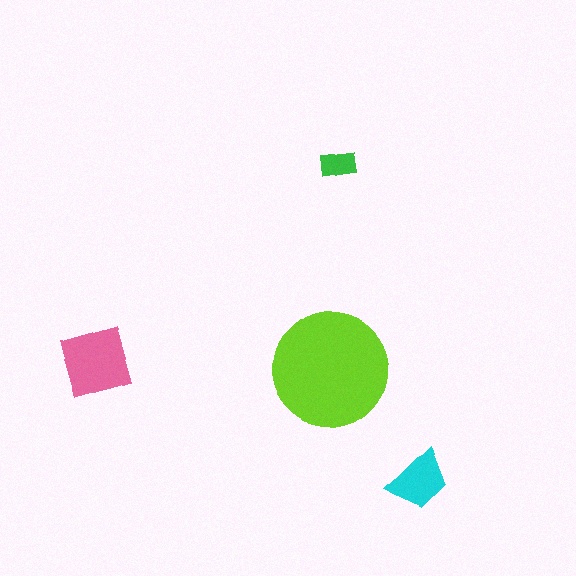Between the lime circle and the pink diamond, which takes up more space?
The lime circle.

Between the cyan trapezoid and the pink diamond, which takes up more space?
The pink diamond.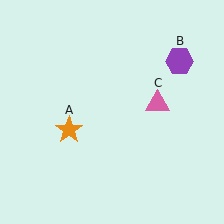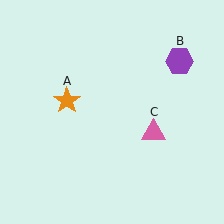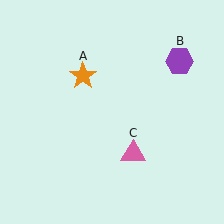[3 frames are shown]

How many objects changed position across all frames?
2 objects changed position: orange star (object A), pink triangle (object C).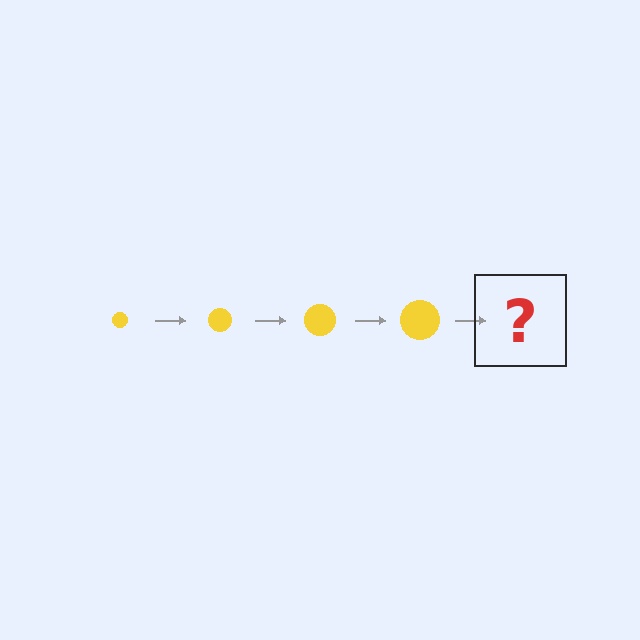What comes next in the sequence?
The next element should be a yellow circle, larger than the previous one.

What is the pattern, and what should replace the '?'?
The pattern is that the circle gets progressively larger each step. The '?' should be a yellow circle, larger than the previous one.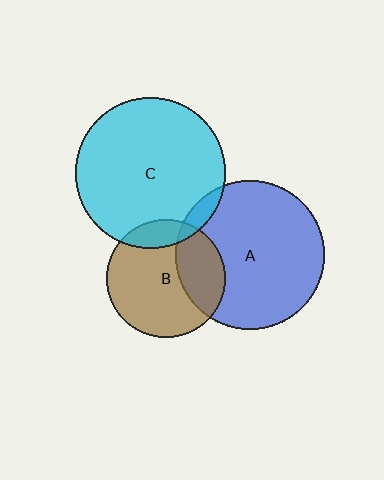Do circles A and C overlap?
Yes.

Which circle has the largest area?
Circle C (cyan).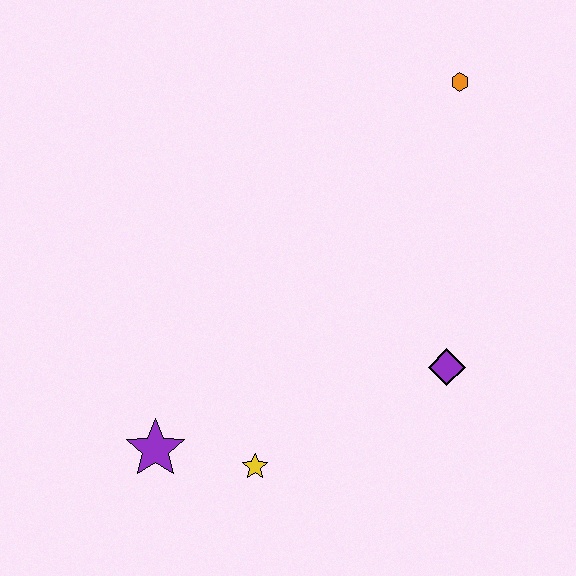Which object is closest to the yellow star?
The purple star is closest to the yellow star.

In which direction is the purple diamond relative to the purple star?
The purple diamond is to the right of the purple star.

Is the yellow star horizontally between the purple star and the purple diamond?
Yes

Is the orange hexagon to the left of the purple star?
No